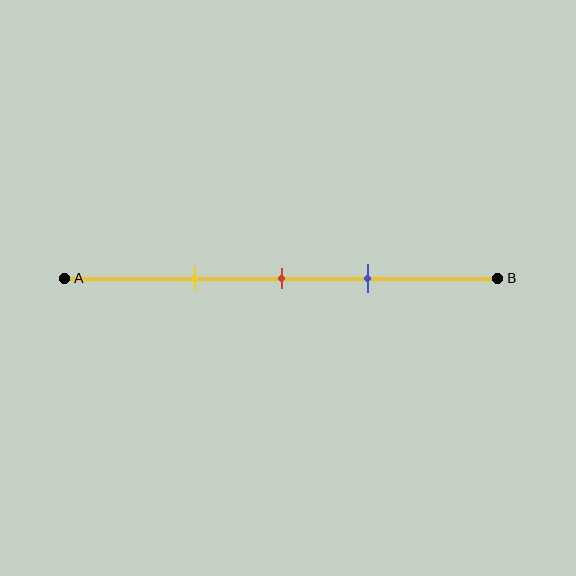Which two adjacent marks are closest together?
The red and blue marks are the closest adjacent pair.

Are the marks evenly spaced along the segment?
Yes, the marks are approximately evenly spaced.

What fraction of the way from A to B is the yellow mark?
The yellow mark is approximately 30% (0.3) of the way from A to B.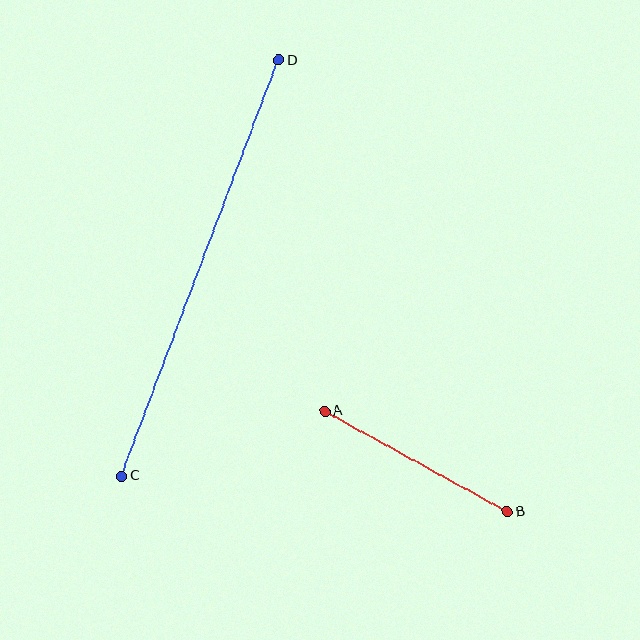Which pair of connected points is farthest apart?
Points C and D are farthest apart.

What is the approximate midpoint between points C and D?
The midpoint is at approximately (200, 268) pixels.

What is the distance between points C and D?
The distance is approximately 444 pixels.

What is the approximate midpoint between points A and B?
The midpoint is at approximately (416, 461) pixels.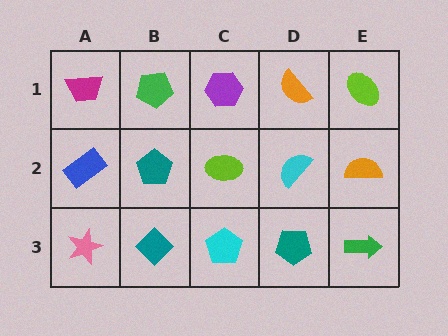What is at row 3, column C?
A cyan pentagon.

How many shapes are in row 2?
5 shapes.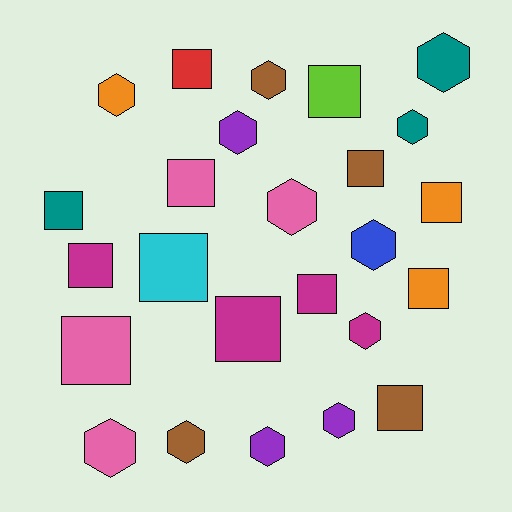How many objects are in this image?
There are 25 objects.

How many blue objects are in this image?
There is 1 blue object.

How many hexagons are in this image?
There are 12 hexagons.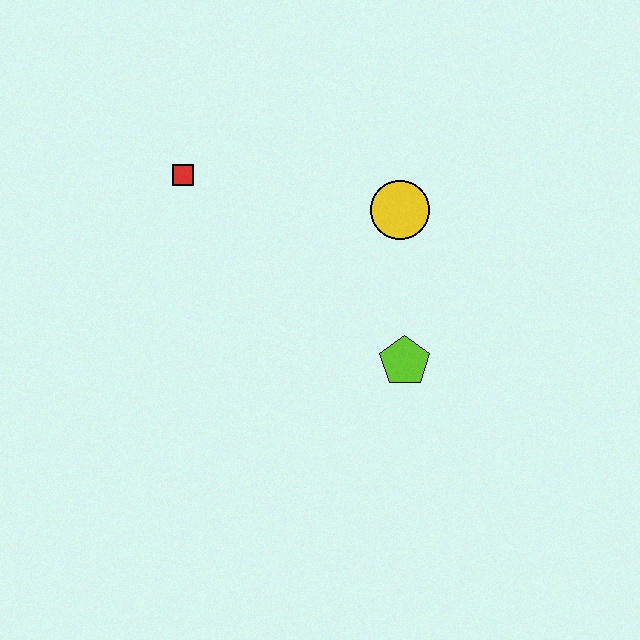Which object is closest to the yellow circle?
The lime pentagon is closest to the yellow circle.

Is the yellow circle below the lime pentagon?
No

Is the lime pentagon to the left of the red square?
No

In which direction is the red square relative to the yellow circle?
The red square is to the left of the yellow circle.